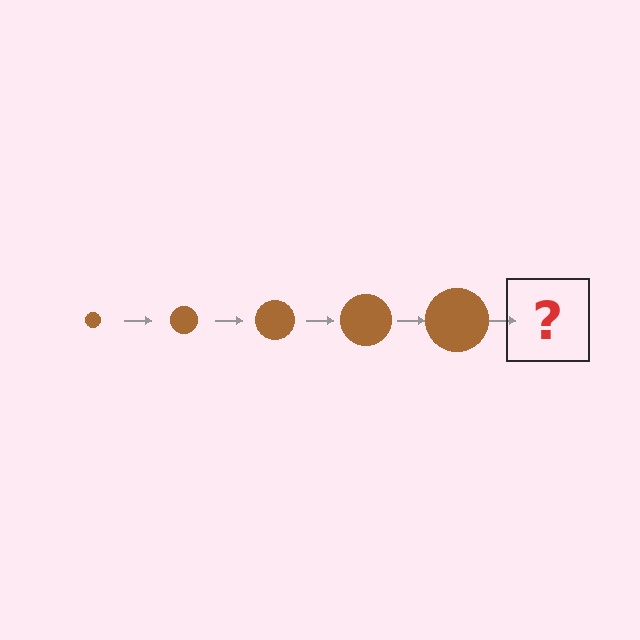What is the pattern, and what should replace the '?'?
The pattern is that the circle gets progressively larger each step. The '?' should be a brown circle, larger than the previous one.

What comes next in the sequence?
The next element should be a brown circle, larger than the previous one.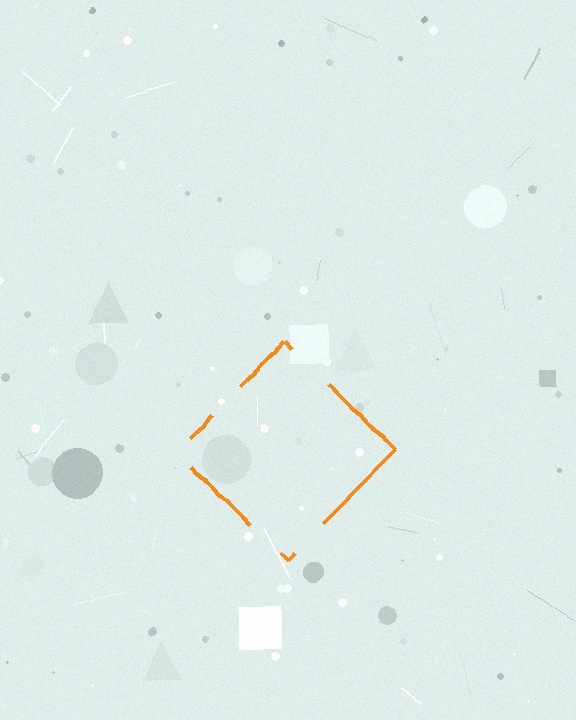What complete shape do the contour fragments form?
The contour fragments form a diamond.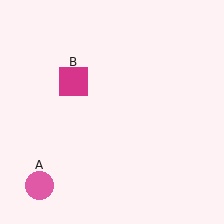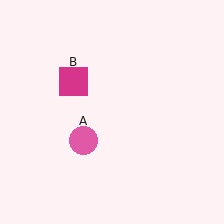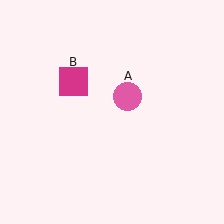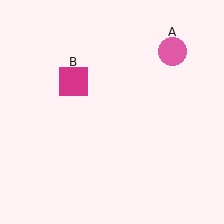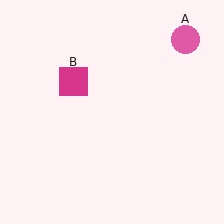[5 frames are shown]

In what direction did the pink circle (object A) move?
The pink circle (object A) moved up and to the right.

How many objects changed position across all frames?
1 object changed position: pink circle (object A).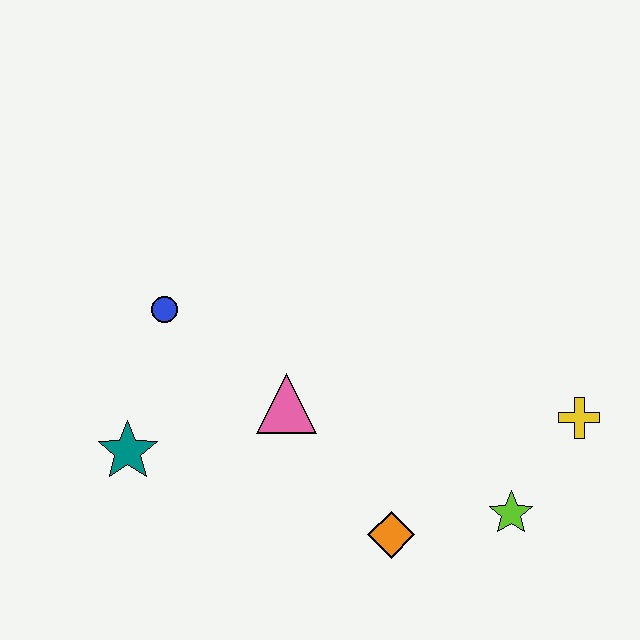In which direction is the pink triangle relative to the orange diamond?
The pink triangle is above the orange diamond.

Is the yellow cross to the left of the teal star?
No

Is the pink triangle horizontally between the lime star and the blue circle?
Yes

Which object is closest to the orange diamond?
The lime star is closest to the orange diamond.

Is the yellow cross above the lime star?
Yes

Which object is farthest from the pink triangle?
The yellow cross is farthest from the pink triangle.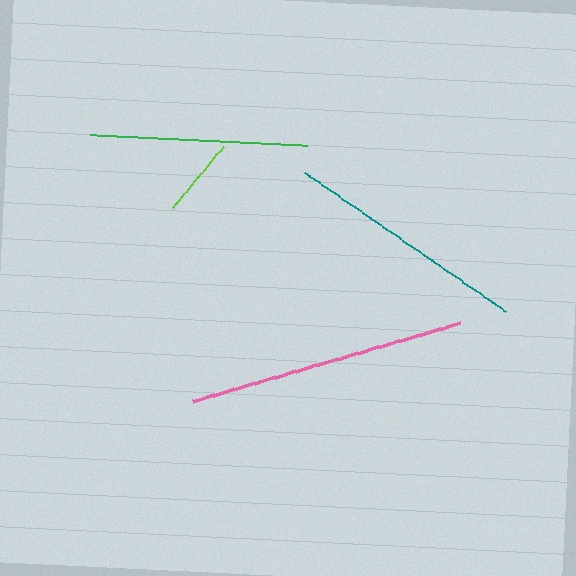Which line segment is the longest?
The pink line is the longest at approximately 278 pixels.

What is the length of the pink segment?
The pink segment is approximately 278 pixels long.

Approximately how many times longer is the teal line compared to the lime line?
The teal line is approximately 3.0 times the length of the lime line.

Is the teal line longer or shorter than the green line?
The teal line is longer than the green line.